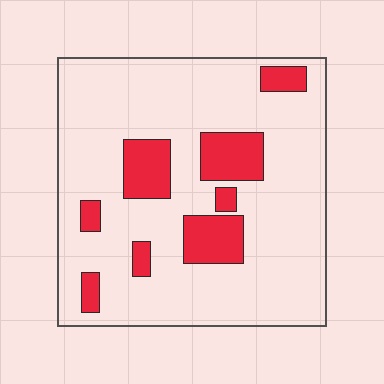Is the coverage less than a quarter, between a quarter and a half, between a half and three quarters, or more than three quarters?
Less than a quarter.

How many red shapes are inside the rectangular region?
8.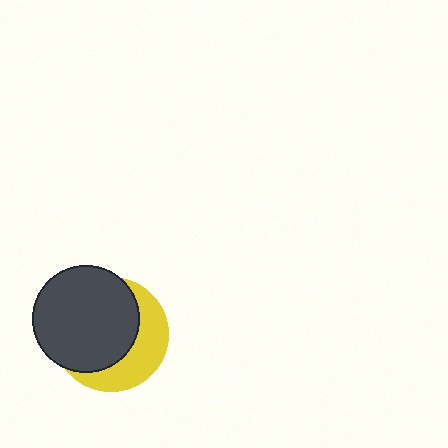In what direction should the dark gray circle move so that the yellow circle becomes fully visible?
The dark gray circle should move toward the upper-left. That is the shortest direction to clear the overlap and leave the yellow circle fully visible.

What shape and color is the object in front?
The object in front is a dark gray circle.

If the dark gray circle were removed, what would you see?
You would see the complete yellow circle.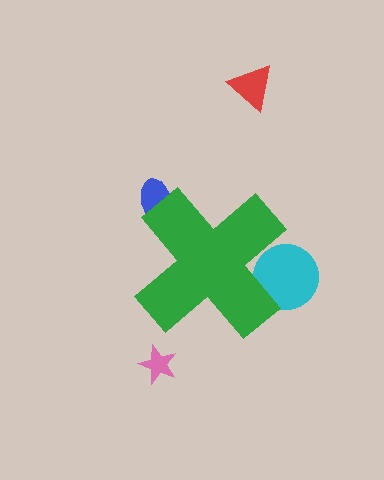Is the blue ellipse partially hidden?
Yes, the blue ellipse is partially hidden behind the green cross.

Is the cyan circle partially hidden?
Yes, the cyan circle is partially hidden behind the green cross.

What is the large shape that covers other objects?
A green cross.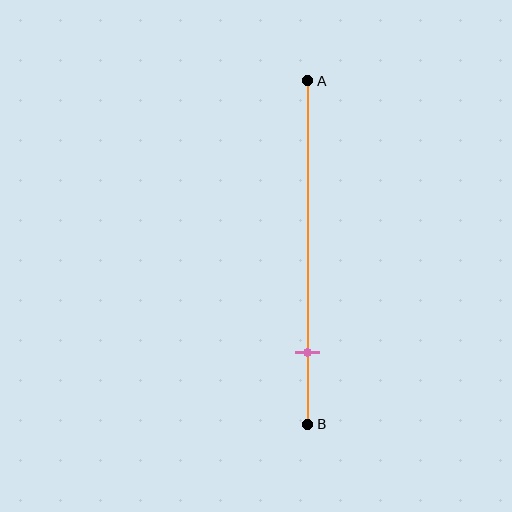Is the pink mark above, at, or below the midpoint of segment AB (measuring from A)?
The pink mark is below the midpoint of segment AB.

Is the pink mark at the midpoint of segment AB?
No, the mark is at about 80% from A, not at the 50% midpoint.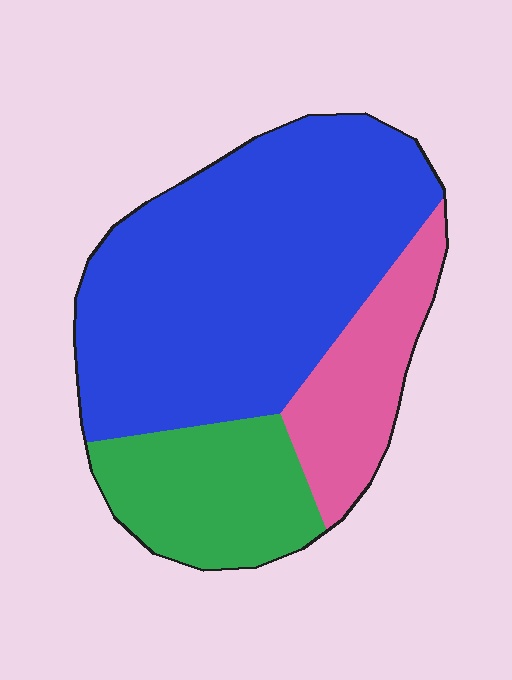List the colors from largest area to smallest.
From largest to smallest: blue, green, pink.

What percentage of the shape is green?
Green covers 21% of the shape.